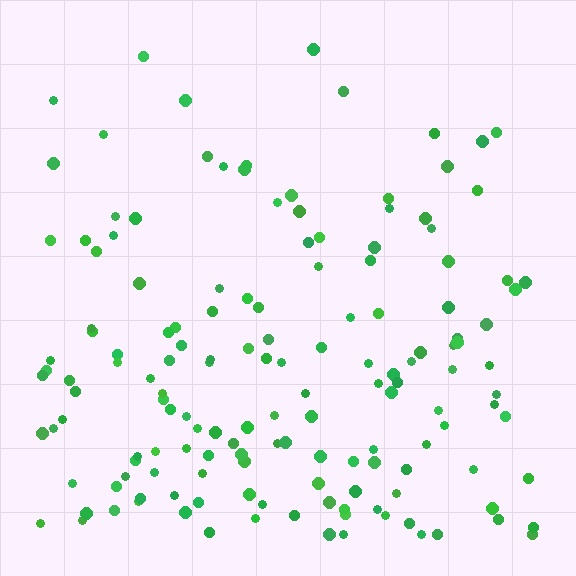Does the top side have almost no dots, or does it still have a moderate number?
Still a moderate number, just noticeably fewer than the bottom.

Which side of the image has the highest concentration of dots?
The bottom.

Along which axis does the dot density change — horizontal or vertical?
Vertical.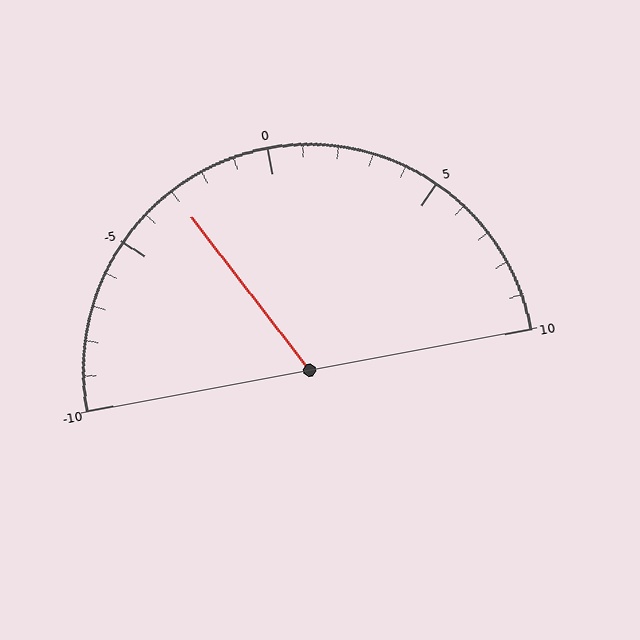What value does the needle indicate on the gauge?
The needle indicates approximately -3.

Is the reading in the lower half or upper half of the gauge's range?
The reading is in the lower half of the range (-10 to 10).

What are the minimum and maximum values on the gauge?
The gauge ranges from -10 to 10.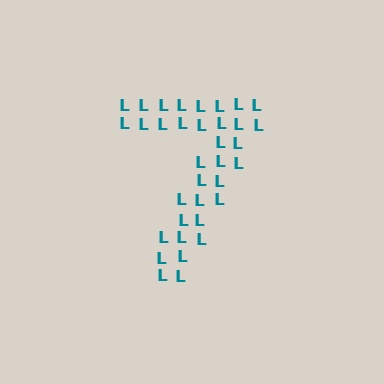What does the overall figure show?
The overall figure shows the digit 7.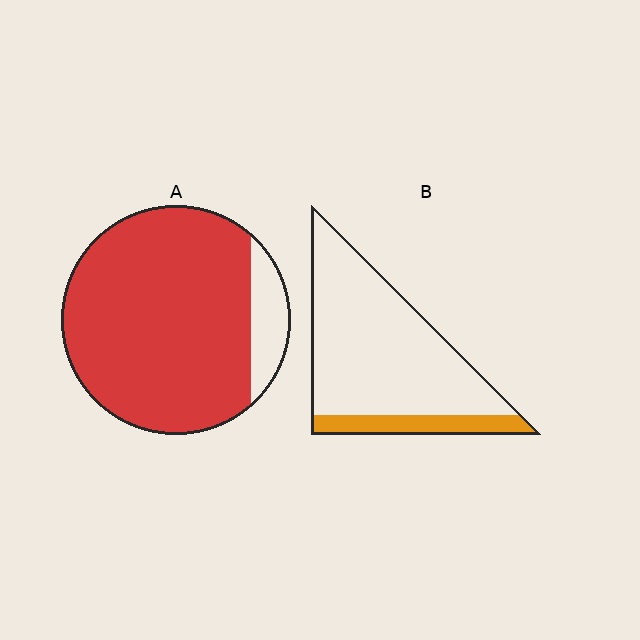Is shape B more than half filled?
No.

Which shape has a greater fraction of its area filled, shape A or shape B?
Shape A.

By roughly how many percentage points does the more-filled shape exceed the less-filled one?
By roughly 70 percentage points (A over B).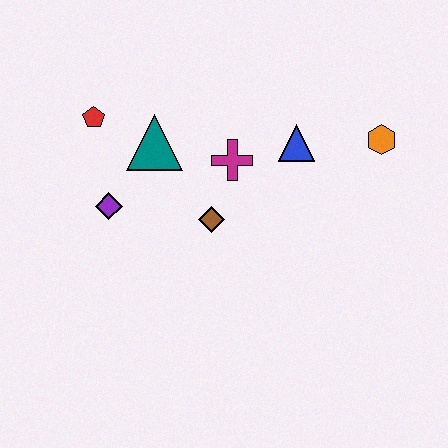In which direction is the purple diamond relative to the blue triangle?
The purple diamond is to the left of the blue triangle.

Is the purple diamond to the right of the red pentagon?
Yes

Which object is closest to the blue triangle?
The magenta cross is closest to the blue triangle.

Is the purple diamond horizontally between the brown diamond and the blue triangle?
No